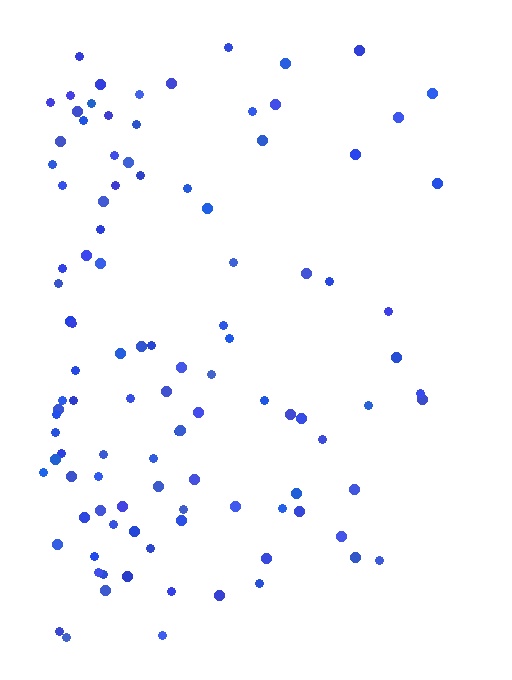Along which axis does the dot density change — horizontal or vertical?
Horizontal.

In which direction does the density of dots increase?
From right to left, with the left side densest.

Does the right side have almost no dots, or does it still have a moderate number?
Still a moderate number, just noticeably fewer than the left.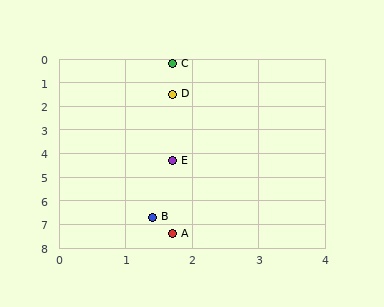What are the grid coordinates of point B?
Point B is at approximately (1.4, 6.7).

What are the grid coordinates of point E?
Point E is at approximately (1.7, 4.3).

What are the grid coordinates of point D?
Point D is at approximately (1.7, 1.5).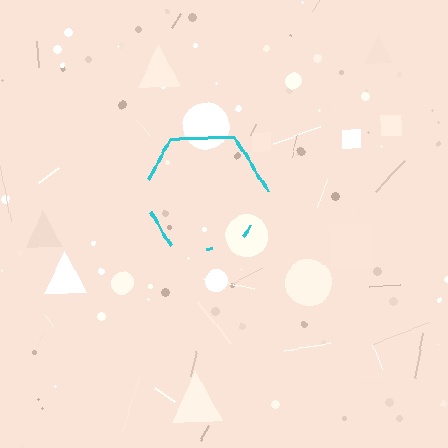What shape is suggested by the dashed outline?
The dashed outline suggests a hexagon.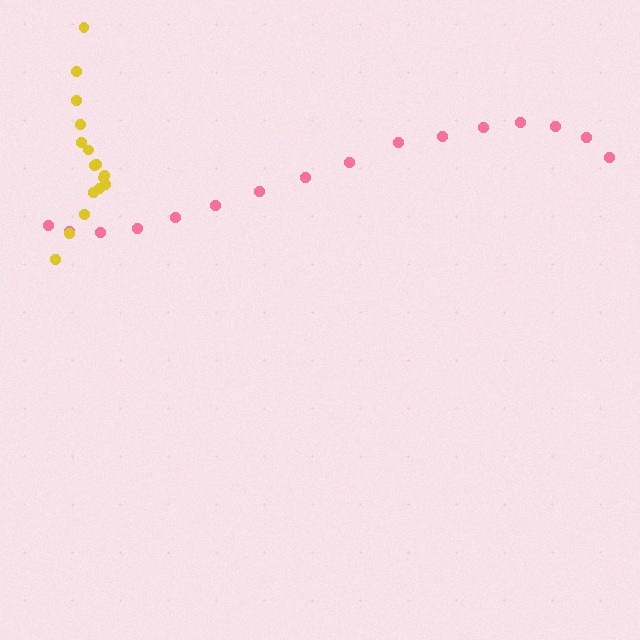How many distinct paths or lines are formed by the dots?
There are 2 distinct paths.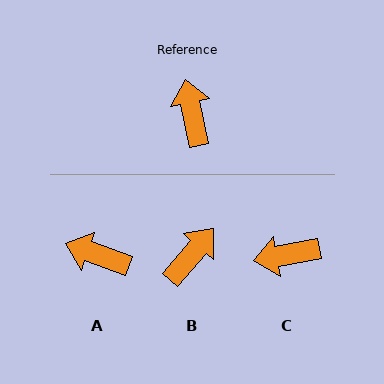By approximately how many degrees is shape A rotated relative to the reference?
Approximately 59 degrees counter-clockwise.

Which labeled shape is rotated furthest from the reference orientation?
C, about 89 degrees away.